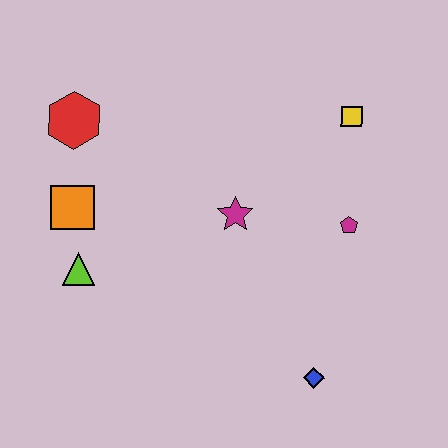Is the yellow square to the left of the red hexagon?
No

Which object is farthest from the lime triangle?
The yellow square is farthest from the lime triangle.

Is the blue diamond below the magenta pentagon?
Yes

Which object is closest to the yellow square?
The magenta pentagon is closest to the yellow square.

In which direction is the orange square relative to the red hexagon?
The orange square is below the red hexagon.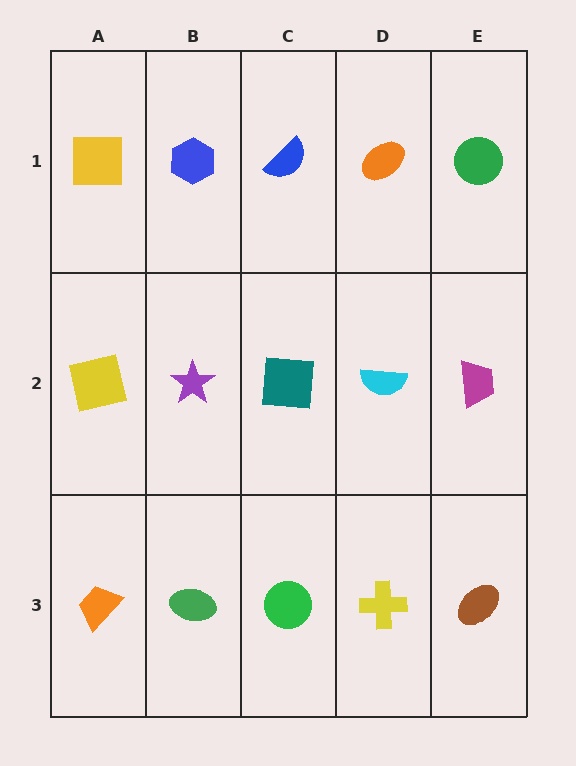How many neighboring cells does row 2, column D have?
4.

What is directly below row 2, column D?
A yellow cross.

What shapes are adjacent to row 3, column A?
A yellow square (row 2, column A), a green ellipse (row 3, column B).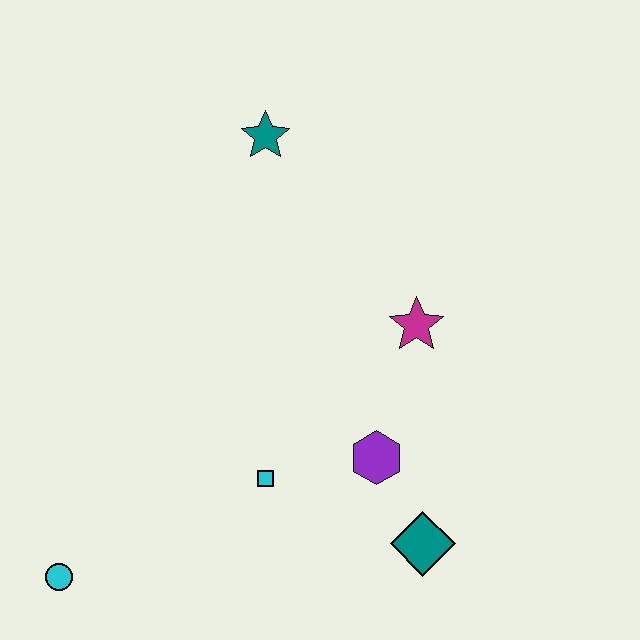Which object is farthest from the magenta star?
The cyan circle is farthest from the magenta star.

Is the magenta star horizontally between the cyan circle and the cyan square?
No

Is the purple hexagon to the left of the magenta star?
Yes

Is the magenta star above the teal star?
No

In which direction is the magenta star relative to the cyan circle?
The magenta star is to the right of the cyan circle.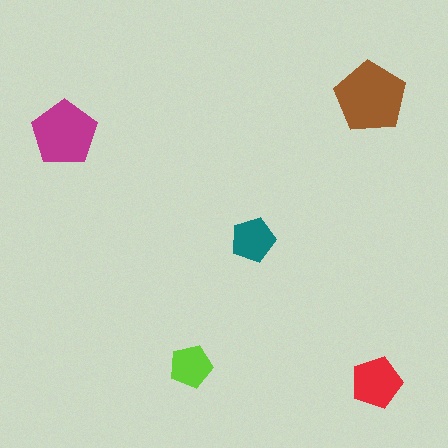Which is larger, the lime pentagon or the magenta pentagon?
The magenta one.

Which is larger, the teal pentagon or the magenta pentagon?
The magenta one.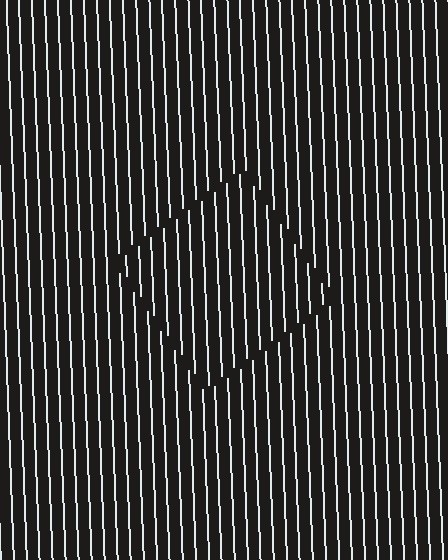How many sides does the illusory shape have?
4 sides — the line-ends trace a square.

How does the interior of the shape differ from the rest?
The interior of the shape contains the same grating, shifted by half a period — the contour is defined by the phase discontinuity where line-ends from the inner and outer gratings abut.